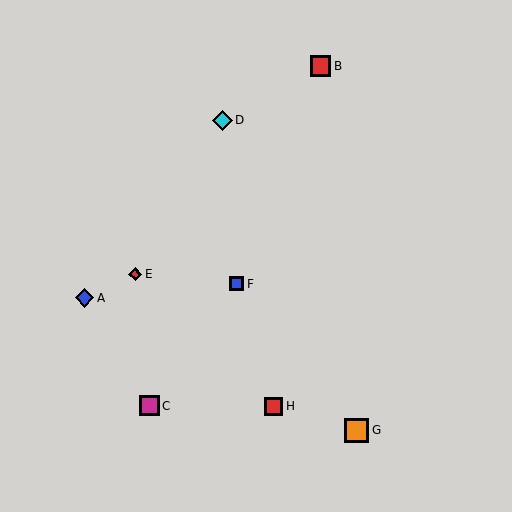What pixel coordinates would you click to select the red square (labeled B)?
Click at (320, 66) to select the red square B.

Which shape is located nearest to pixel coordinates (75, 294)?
The blue diamond (labeled A) at (84, 298) is nearest to that location.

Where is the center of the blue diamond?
The center of the blue diamond is at (84, 298).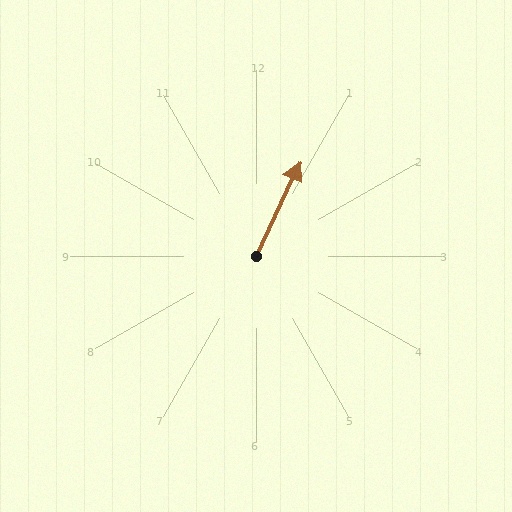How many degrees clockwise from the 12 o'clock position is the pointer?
Approximately 25 degrees.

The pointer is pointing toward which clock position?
Roughly 1 o'clock.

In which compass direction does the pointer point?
Northeast.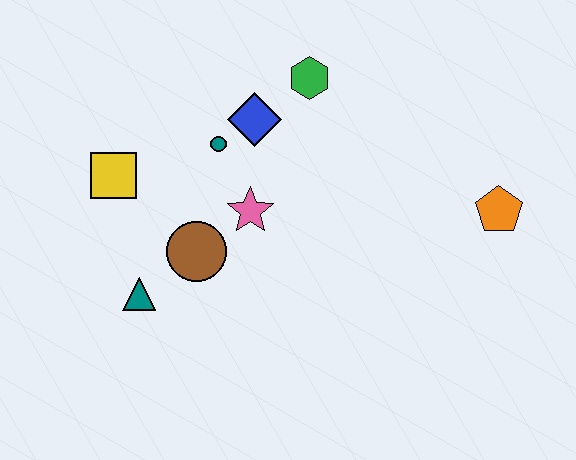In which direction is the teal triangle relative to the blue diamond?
The teal triangle is below the blue diamond.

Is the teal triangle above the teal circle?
No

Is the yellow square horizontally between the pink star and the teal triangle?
No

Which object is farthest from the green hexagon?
The teal triangle is farthest from the green hexagon.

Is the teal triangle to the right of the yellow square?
Yes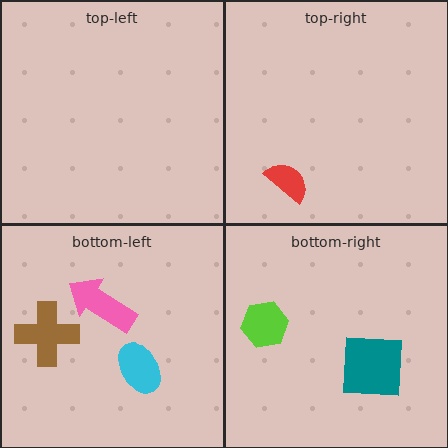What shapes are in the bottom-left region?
The brown cross, the cyan ellipse, the pink arrow.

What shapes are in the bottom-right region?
The teal square, the lime hexagon.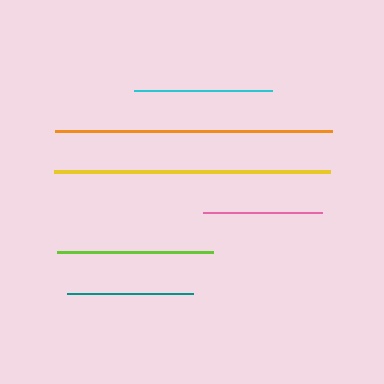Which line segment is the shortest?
The pink line is the shortest at approximately 120 pixels.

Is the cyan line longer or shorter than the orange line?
The orange line is longer than the cyan line.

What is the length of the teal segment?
The teal segment is approximately 126 pixels long.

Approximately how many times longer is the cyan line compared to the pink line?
The cyan line is approximately 1.2 times the length of the pink line.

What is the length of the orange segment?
The orange segment is approximately 277 pixels long.